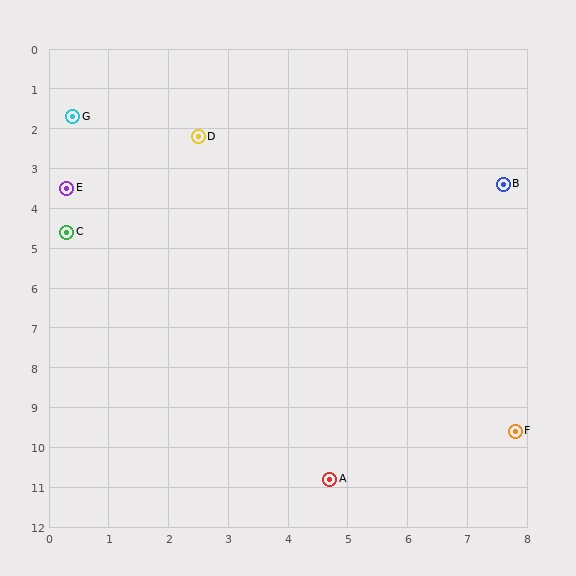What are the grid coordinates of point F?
Point F is at approximately (7.8, 9.6).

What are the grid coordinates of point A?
Point A is at approximately (4.7, 10.8).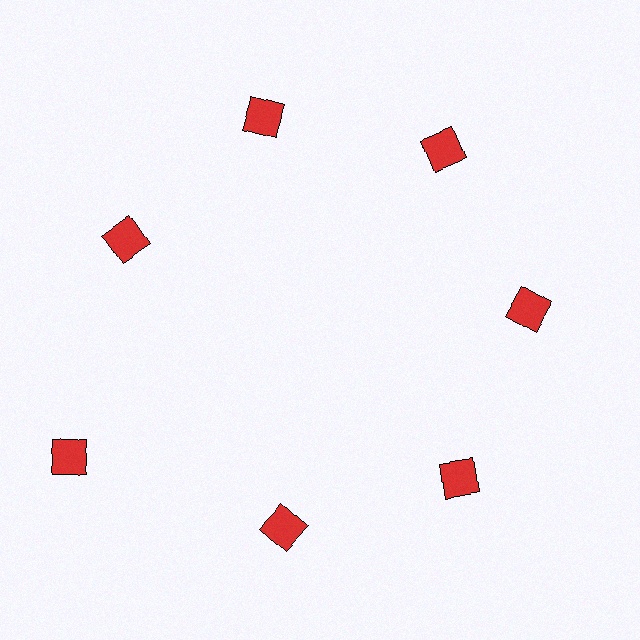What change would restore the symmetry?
The symmetry would be restored by moving it inward, back onto the ring so that all 7 diamonds sit at equal angles and equal distance from the center.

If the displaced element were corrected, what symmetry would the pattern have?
It would have 7-fold rotational symmetry — the pattern would map onto itself every 51 degrees.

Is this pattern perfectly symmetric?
No. The 7 red diamonds are arranged in a ring, but one element near the 8 o'clock position is pushed outward from the center, breaking the 7-fold rotational symmetry.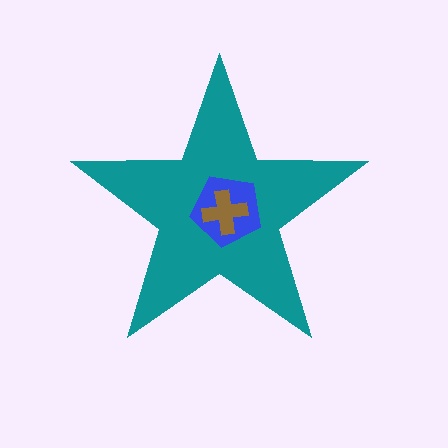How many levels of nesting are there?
3.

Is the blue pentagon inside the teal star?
Yes.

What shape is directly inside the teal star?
The blue pentagon.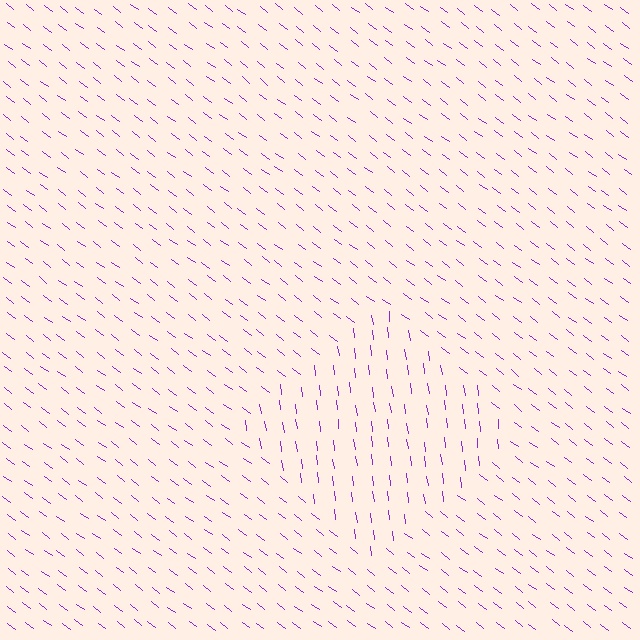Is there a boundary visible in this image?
Yes, there is a texture boundary formed by a change in line orientation.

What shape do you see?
I see a diamond.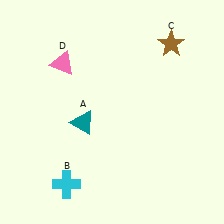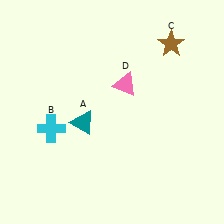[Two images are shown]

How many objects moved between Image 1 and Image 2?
2 objects moved between the two images.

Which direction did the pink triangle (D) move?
The pink triangle (D) moved right.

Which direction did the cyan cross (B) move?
The cyan cross (B) moved up.